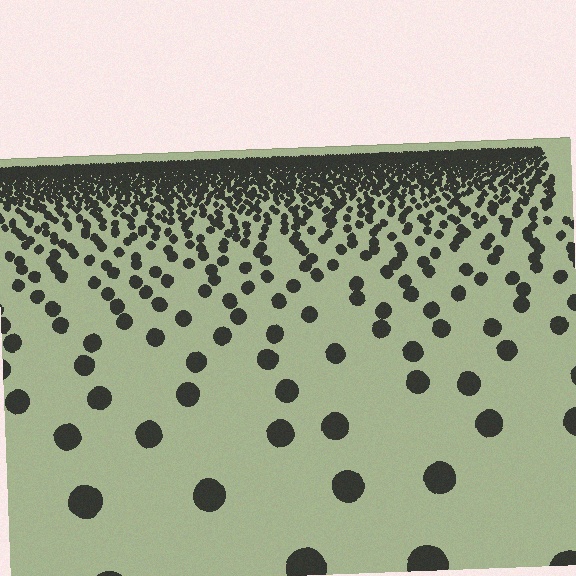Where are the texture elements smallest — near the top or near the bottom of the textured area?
Near the top.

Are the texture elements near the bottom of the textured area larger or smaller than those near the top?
Larger. Near the bottom, elements are closer to the viewer and appear at a bigger on-screen size.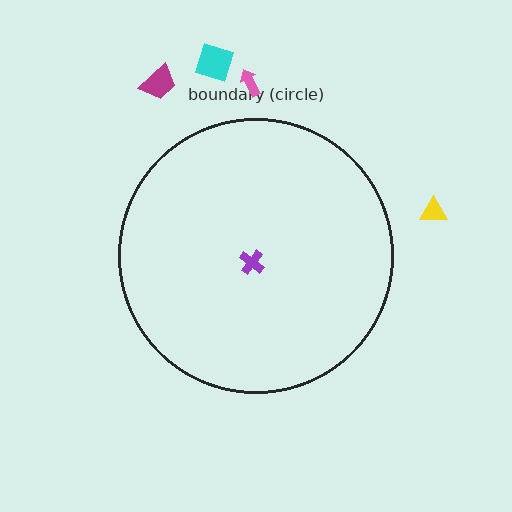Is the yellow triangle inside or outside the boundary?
Outside.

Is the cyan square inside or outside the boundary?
Outside.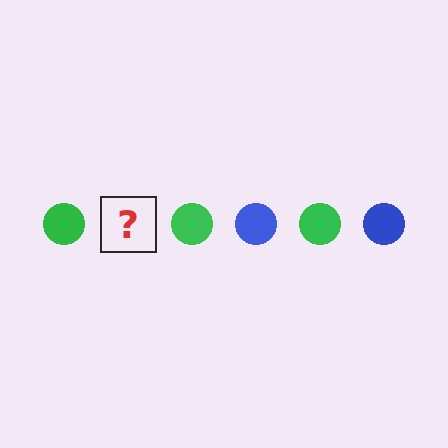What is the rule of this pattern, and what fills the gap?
The rule is that the pattern cycles through green, blue circles. The gap should be filled with a blue circle.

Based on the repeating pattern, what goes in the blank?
The blank should be a blue circle.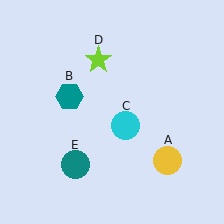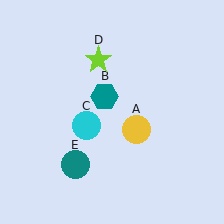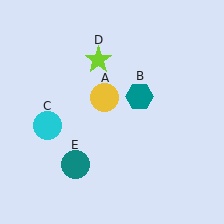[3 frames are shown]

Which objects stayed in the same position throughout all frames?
Lime star (object D) and teal circle (object E) remained stationary.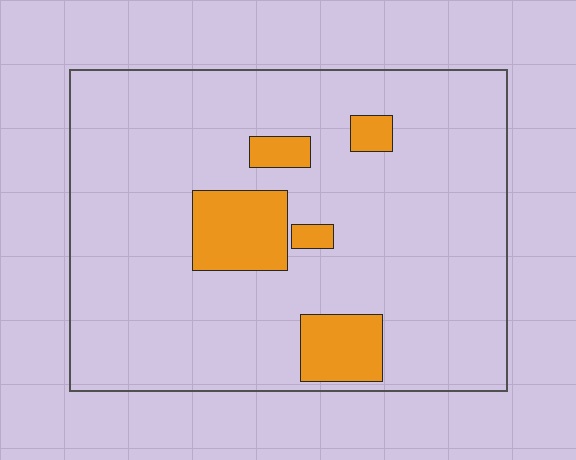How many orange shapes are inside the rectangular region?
5.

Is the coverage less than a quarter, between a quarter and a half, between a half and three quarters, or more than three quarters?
Less than a quarter.